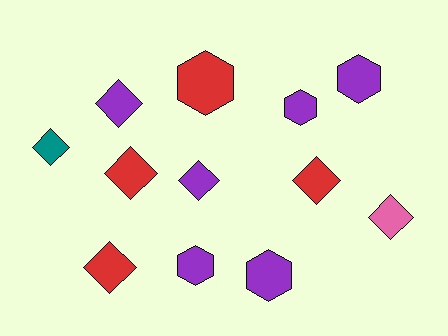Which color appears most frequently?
Purple, with 6 objects.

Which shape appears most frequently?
Diamond, with 7 objects.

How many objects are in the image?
There are 12 objects.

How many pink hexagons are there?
There are no pink hexagons.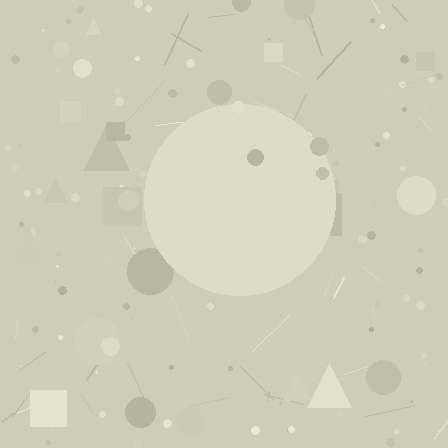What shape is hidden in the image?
A circle is hidden in the image.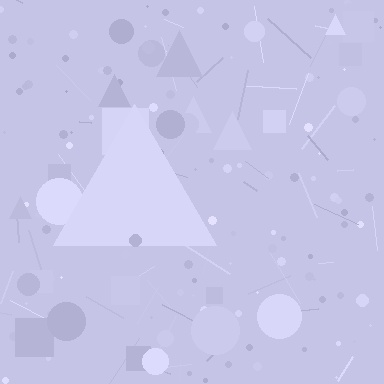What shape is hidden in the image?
A triangle is hidden in the image.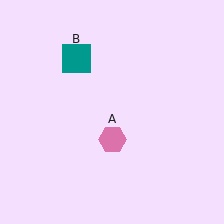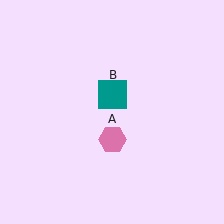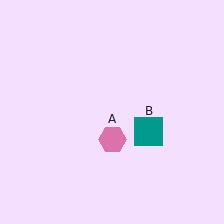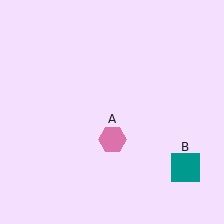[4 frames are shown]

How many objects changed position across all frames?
1 object changed position: teal square (object B).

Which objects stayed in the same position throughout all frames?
Pink hexagon (object A) remained stationary.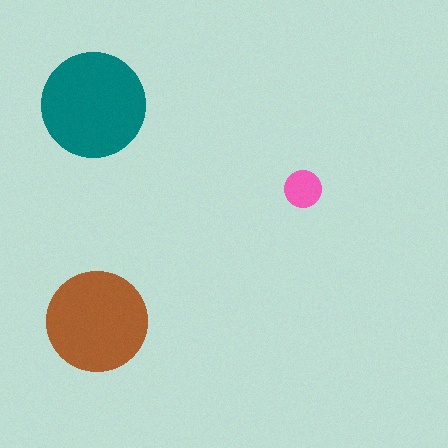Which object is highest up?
The teal circle is topmost.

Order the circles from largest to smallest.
the teal one, the brown one, the pink one.